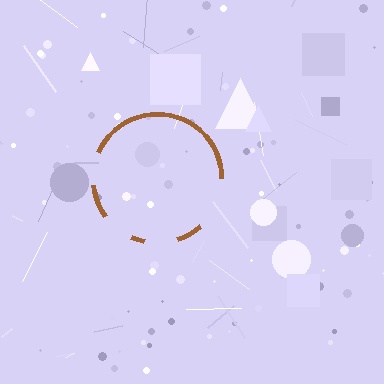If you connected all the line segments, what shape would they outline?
They would outline a circle.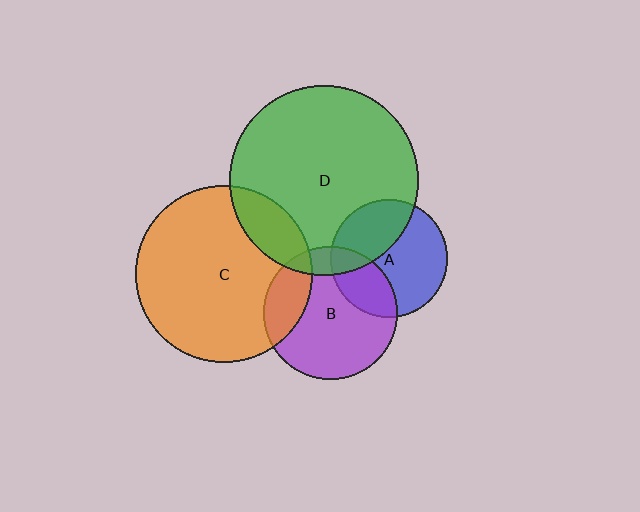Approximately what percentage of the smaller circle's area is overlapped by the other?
Approximately 15%.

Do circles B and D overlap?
Yes.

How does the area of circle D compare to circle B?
Approximately 2.0 times.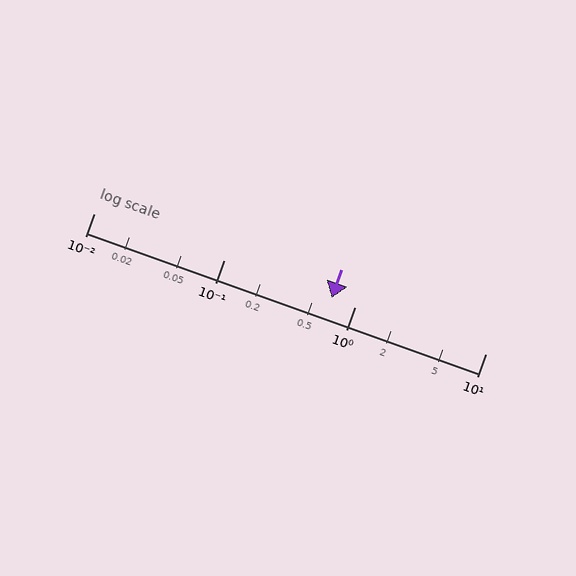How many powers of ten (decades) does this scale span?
The scale spans 3 decades, from 0.01 to 10.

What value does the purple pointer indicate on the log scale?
The pointer indicates approximately 0.66.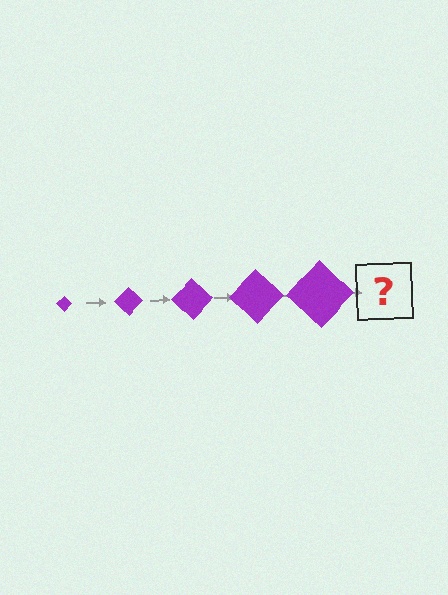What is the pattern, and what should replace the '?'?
The pattern is that the diamond gets progressively larger each step. The '?' should be a purple diamond, larger than the previous one.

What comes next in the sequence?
The next element should be a purple diamond, larger than the previous one.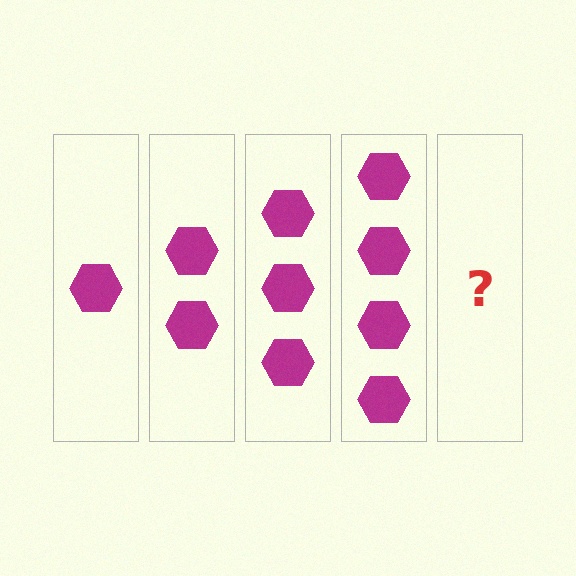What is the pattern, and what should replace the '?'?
The pattern is that each step adds one more hexagon. The '?' should be 5 hexagons.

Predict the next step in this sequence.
The next step is 5 hexagons.